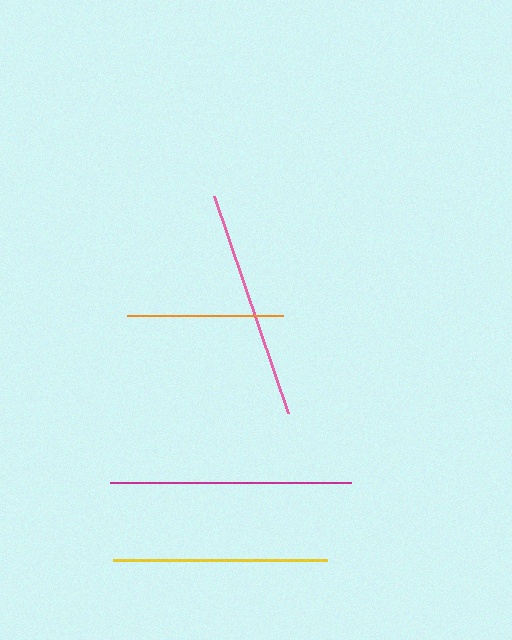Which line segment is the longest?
The magenta line is the longest at approximately 241 pixels.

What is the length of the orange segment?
The orange segment is approximately 157 pixels long.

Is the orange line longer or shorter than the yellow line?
The yellow line is longer than the orange line.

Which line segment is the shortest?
The orange line is the shortest at approximately 157 pixels.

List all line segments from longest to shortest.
From longest to shortest: magenta, pink, yellow, orange.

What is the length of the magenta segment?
The magenta segment is approximately 241 pixels long.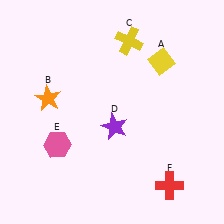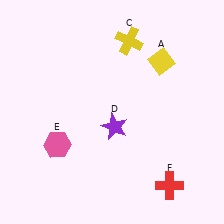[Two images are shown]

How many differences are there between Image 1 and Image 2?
There is 1 difference between the two images.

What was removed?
The orange star (B) was removed in Image 2.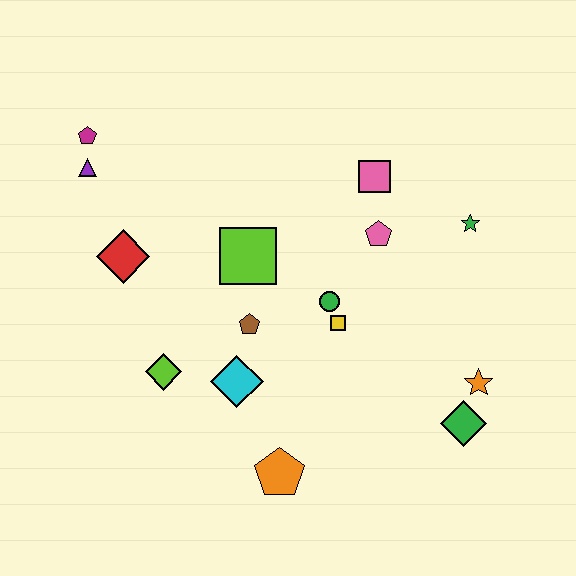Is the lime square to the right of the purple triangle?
Yes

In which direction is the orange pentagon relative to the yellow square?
The orange pentagon is below the yellow square.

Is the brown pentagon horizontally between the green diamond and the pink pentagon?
No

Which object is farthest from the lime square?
The green diamond is farthest from the lime square.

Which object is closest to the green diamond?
The orange star is closest to the green diamond.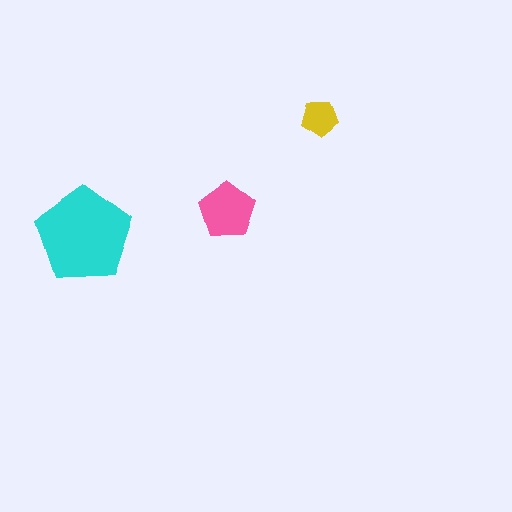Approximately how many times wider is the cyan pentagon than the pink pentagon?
About 1.5 times wider.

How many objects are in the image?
There are 3 objects in the image.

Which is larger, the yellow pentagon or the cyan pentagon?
The cyan one.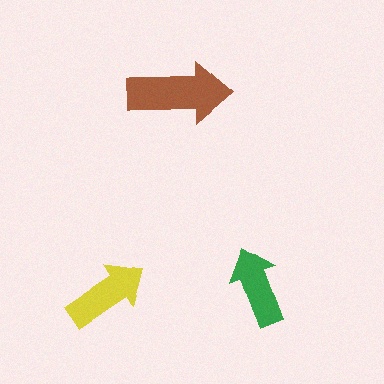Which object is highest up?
The brown arrow is topmost.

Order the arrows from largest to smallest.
the brown one, the yellow one, the green one.